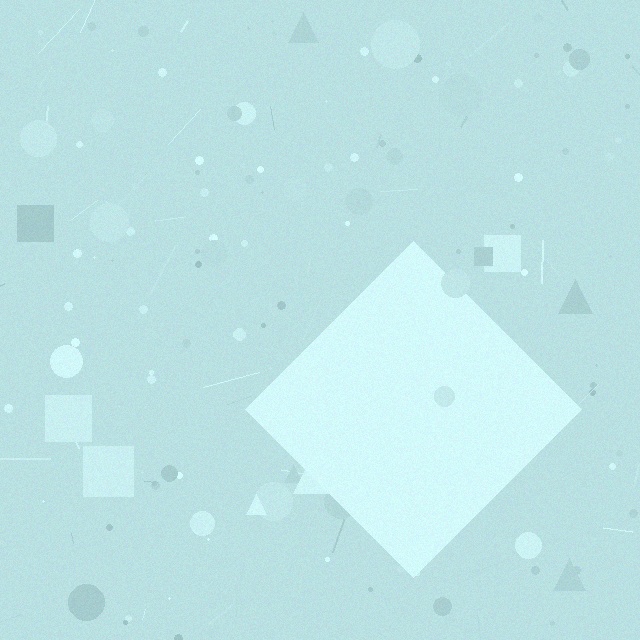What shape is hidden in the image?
A diamond is hidden in the image.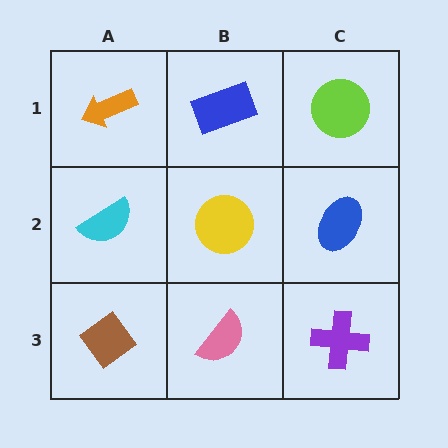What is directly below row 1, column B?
A yellow circle.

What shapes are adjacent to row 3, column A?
A cyan semicircle (row 2, column A), a pink semicircle (row 3, column B).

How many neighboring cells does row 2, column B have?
4.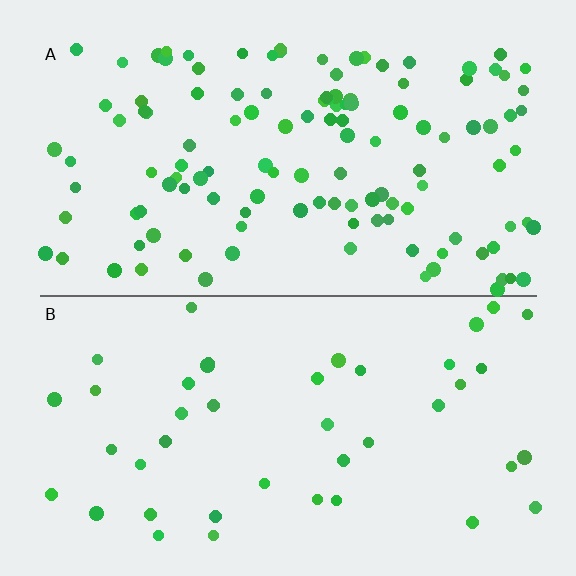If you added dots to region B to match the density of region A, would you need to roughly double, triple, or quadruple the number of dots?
Approximately triple.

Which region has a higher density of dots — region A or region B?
A (the top).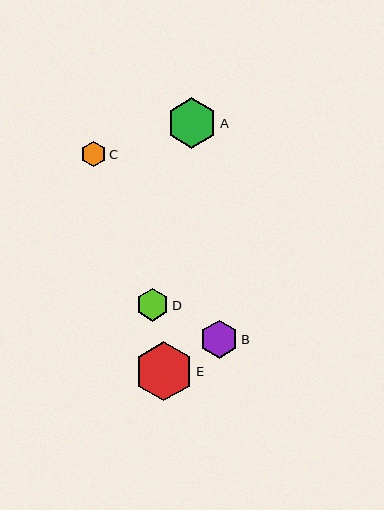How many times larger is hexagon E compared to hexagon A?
Hexagon E is approximately 1.2 times the size of hexagon A.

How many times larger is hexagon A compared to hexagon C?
Hexagon A is approximately 2.0 times the size of hexagon C.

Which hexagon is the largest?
Hexagon E is the largest with a size of approximately 59 pixels.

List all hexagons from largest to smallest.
From largest to smallest: E, A, B, D, C.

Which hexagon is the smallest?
Hexagon C is the smallest with a size of approximately 25 pixels.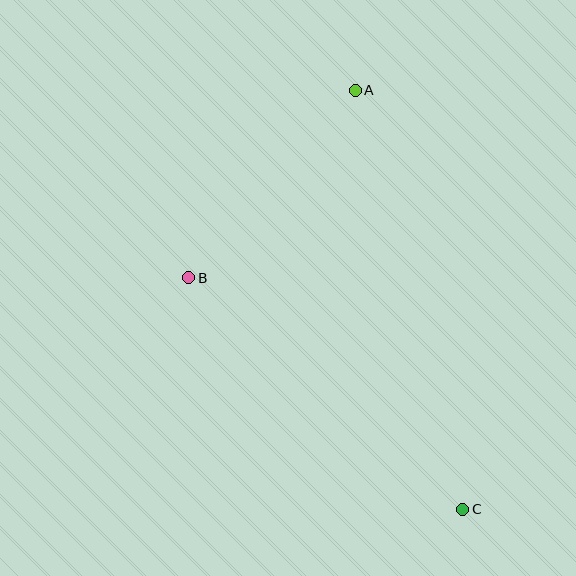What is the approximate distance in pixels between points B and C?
The distance between B and C is approximately 359 pixels.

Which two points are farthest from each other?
Points A and C are farthest from each other.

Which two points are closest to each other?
Points A and B are closest to each other.